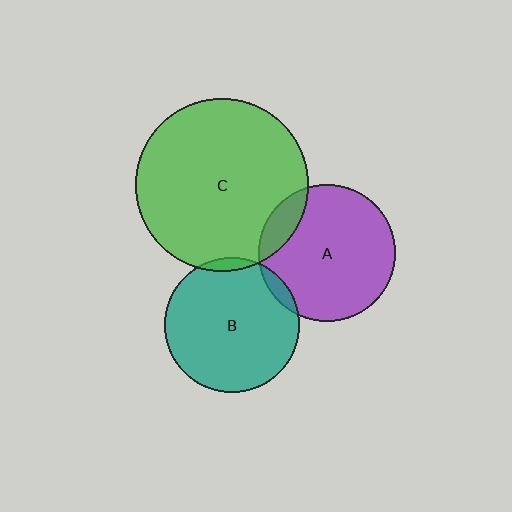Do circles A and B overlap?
Yes.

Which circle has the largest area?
Circle C (green).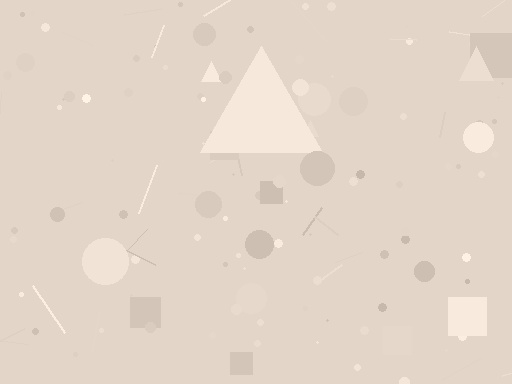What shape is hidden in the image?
A triangle is hidden in the image.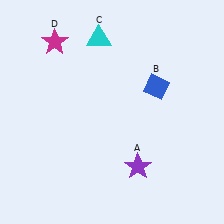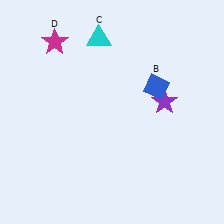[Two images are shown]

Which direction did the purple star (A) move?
The purple star (A) moved up.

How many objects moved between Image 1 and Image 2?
1 object moved between the two images.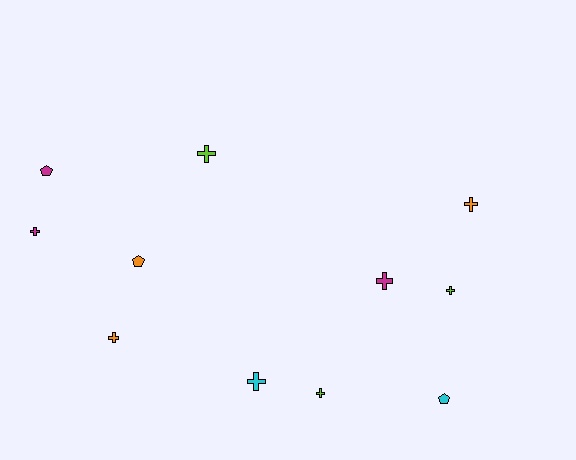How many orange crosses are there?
There are 2 orange crosses.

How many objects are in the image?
There are 11 objects.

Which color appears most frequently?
Magenta, with 3 objects.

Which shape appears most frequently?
Cross, with 8 objects.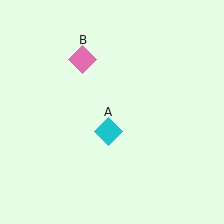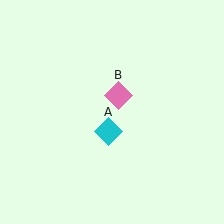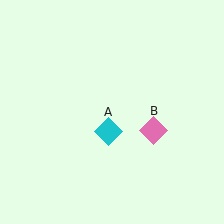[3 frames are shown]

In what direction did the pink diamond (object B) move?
The pink diamond (object B) moved down and to the right.